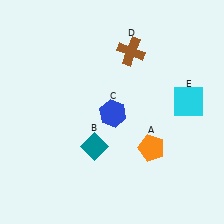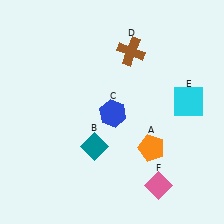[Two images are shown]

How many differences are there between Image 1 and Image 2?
There is 1 difference between the two images.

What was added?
A pink diamond (F) was added in Image 2.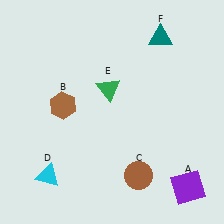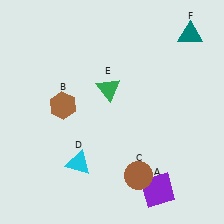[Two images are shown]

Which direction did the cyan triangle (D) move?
The cyan triangle (D) moved right.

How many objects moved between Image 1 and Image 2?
3 objects moved between the two images.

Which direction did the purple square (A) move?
The purple square (A) moved left.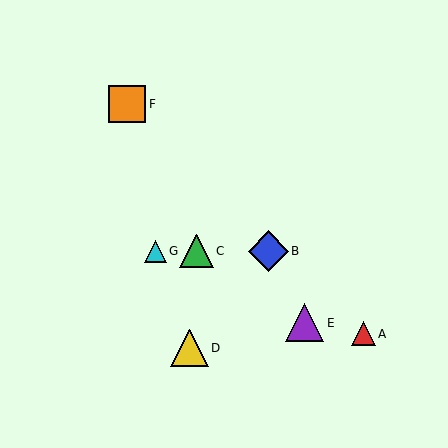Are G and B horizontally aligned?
Yes, both are at y≈251.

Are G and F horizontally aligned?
No, G is at y≈251 and F is at y≈104.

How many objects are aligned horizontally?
3 objects (B, C, G) are aligned horizontally.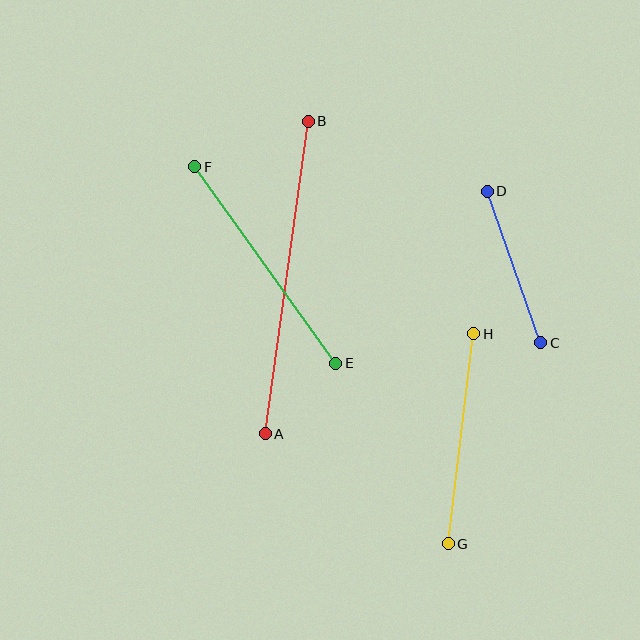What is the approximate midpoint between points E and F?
The midpoint is at approximately (265, 265) pixels.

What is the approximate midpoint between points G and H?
The midpoint is at approximately (461, 439) pixels.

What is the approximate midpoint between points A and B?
The midpoint is at approximately (287, 277) pixels.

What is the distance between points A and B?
The distance is approximately 315 pixels.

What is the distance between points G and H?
The distance is approximately 212 pixels.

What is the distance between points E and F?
The distance is approximately 242 pixels.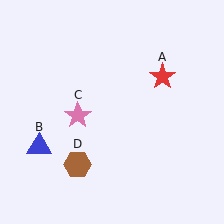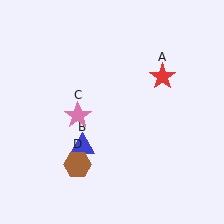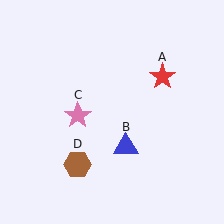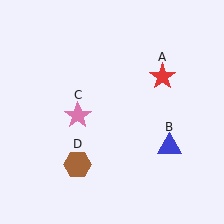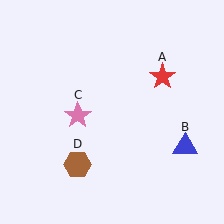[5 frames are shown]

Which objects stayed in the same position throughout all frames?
Red star (object A) and pink star (object C) and brown hexagon (object D) remained stationary.